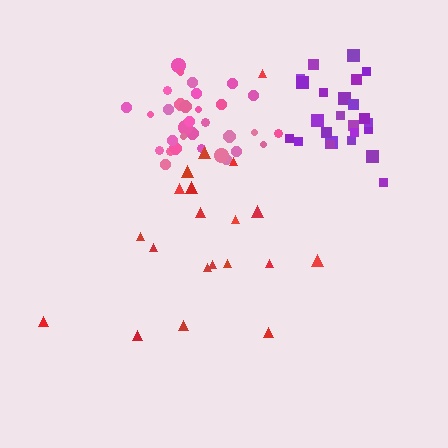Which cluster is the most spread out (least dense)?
Red.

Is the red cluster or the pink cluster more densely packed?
Pink.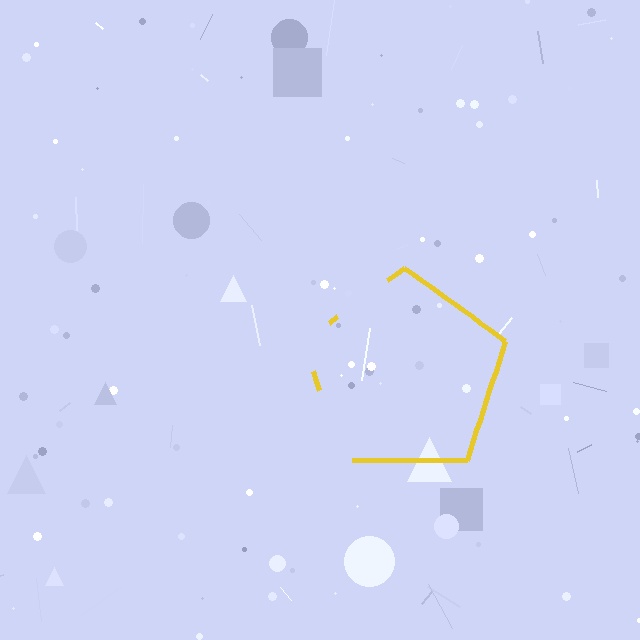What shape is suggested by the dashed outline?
The dashed outline suggests a pentagon.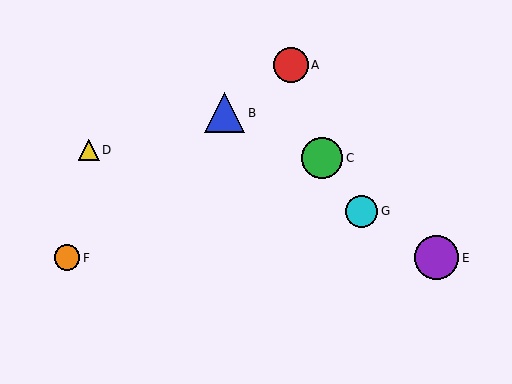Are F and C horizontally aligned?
No, F is at y≈258 and C is at y≈158.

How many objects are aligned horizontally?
2 objects (E, F) are aligned horizontally.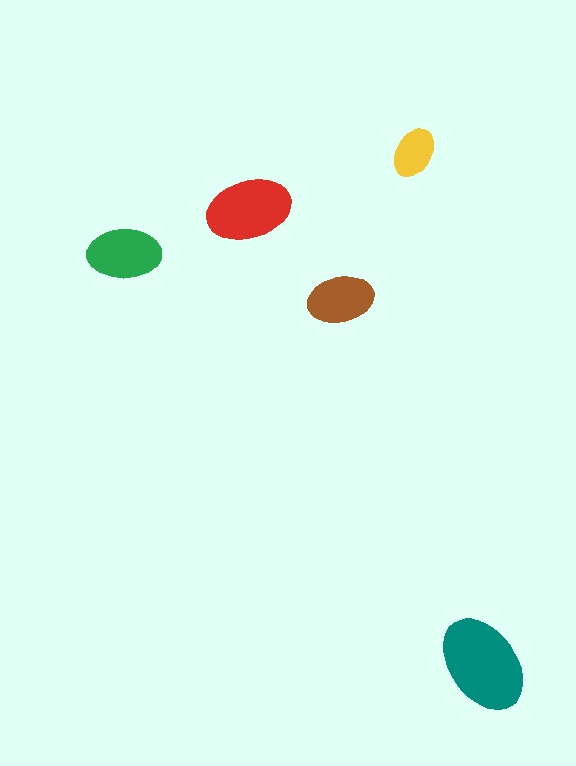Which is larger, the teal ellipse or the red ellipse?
The teal one.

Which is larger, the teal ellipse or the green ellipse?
The teal one.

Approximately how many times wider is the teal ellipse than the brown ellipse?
About 1.5 times wider.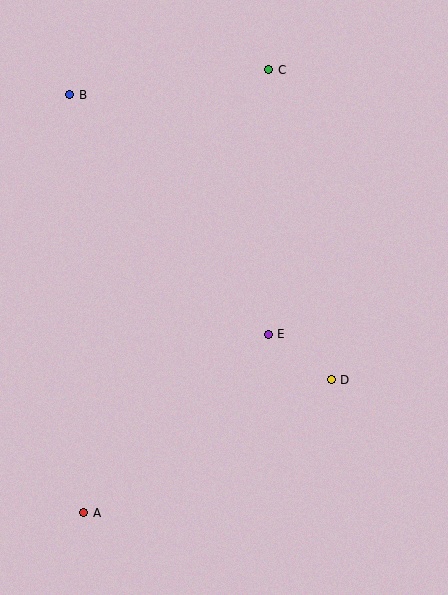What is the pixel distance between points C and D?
The distance between C and D is 316 pixels.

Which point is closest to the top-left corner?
Point B is closest to the top-left corner.